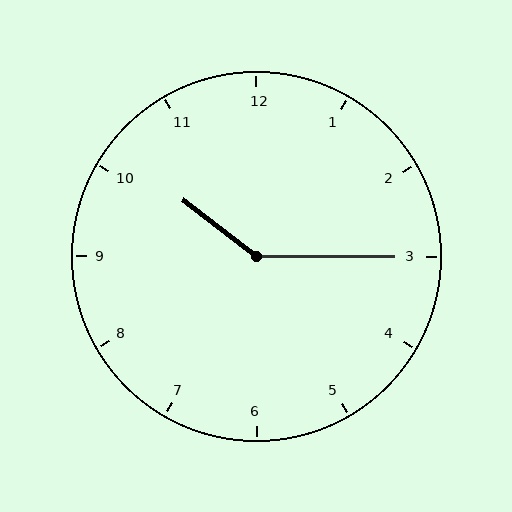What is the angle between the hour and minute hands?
Approximately 142 degrees.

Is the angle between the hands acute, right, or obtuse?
It is obtuse.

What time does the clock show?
10:15.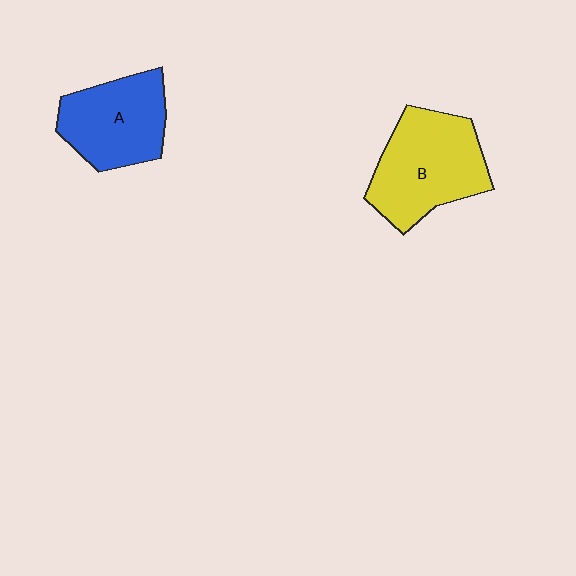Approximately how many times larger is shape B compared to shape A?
Approximately 1.2 times.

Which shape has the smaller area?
Shape A (blue).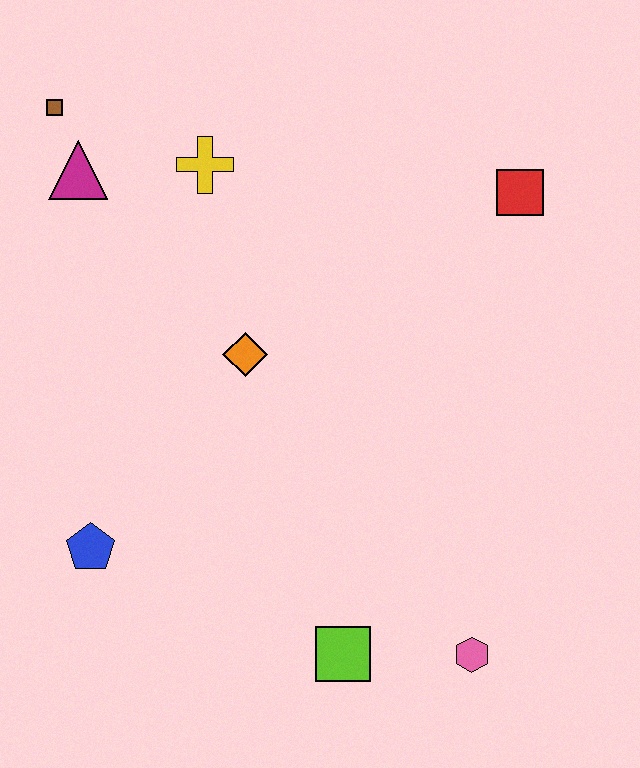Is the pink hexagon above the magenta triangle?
No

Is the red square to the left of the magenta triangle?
No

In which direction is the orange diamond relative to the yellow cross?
The orange diamond is below the yellow cross.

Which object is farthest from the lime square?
The brown square is farthest from the lime square.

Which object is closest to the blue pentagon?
The orange diamond is closest to the blue pentagon.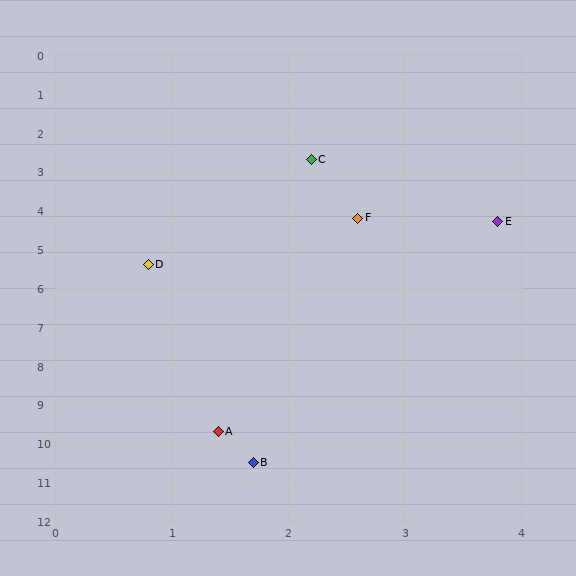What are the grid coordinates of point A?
Point A is at approximately (1.4, 9.7).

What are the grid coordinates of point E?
Point E is at approximately (3.8, 4.3).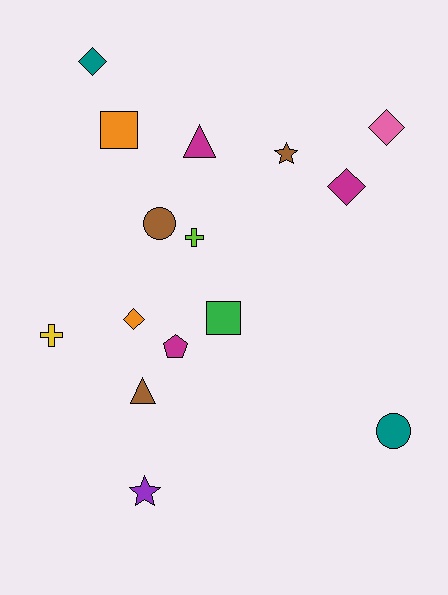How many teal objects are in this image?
There are 2 teal objects.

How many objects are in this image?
There are 15 objects.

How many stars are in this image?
There are 2 stars.